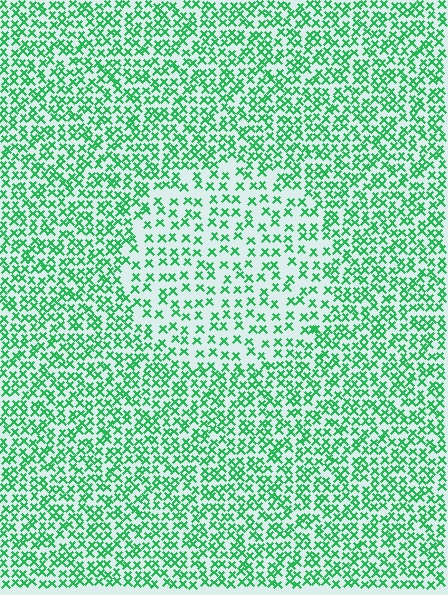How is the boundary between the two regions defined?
The boundary is defined by a change in element density (approximately 1.8x ratio). All elements are the same color, size, and shape.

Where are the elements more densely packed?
The elements are more densely packed outside the circle boundary.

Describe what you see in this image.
The image contains small green elements arranged at two different densities. A circle-shaped region is visible where the elements are less densely packed than the surrounding area.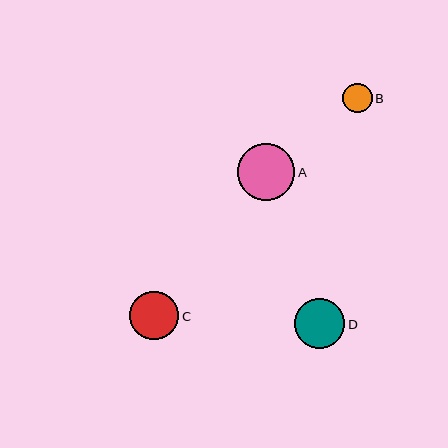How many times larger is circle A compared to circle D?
Circle A is approximately 1.1 times the size of circle D.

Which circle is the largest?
Circle A is the largest with a size of approximately 57 pixels.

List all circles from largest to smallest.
From largest to smallest: A, D, C, B.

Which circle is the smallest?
Circle B is the smallest with a size of approximately 29 pixels.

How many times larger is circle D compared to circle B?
Circle D is approximately 1.7 times the size of circle B.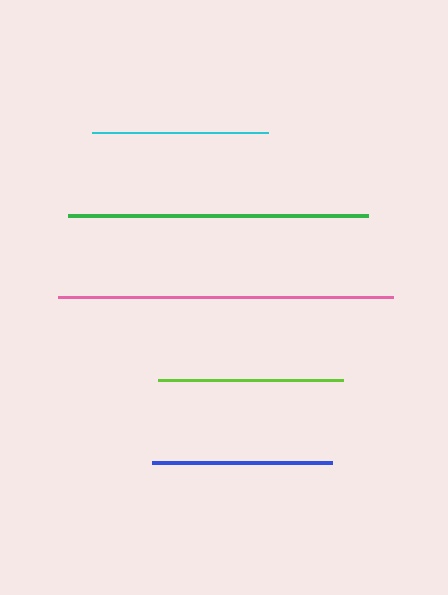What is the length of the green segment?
The green segment is approximately 301 pixels long.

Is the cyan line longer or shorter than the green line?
The green line is longer than the cyan line.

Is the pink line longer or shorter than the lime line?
The pink line is longer than the lime line.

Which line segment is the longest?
The pink line is the longest at approximately 335 pixels.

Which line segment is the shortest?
The cyan line is the shortest at approximately 177 pixels.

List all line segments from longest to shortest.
From longest to shortest: pink, green, lime, blue, cyan.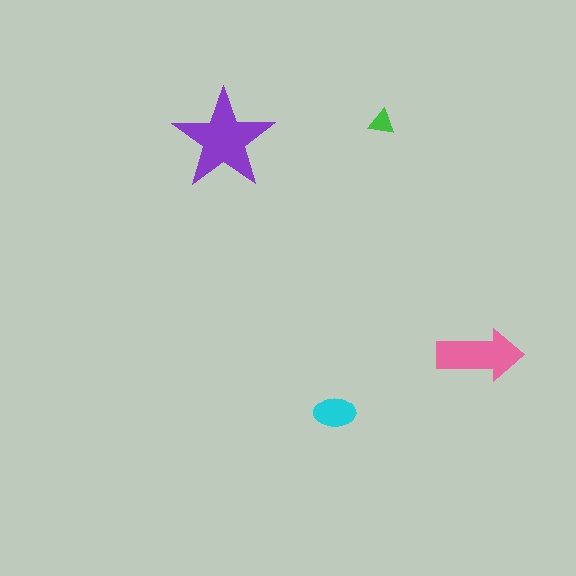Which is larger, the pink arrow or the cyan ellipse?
The pink arrow.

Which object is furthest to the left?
The purple star is leftmost.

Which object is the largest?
The purple star.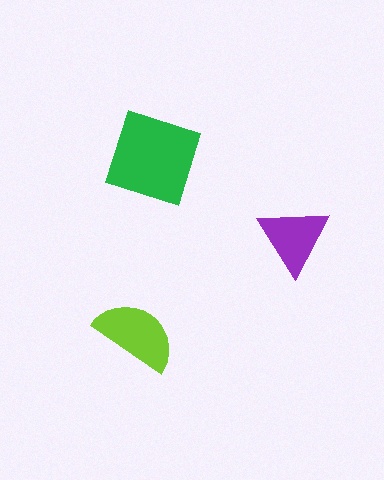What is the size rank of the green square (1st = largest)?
1st.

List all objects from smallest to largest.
The purple triangle, the lime semicircle, the green square.